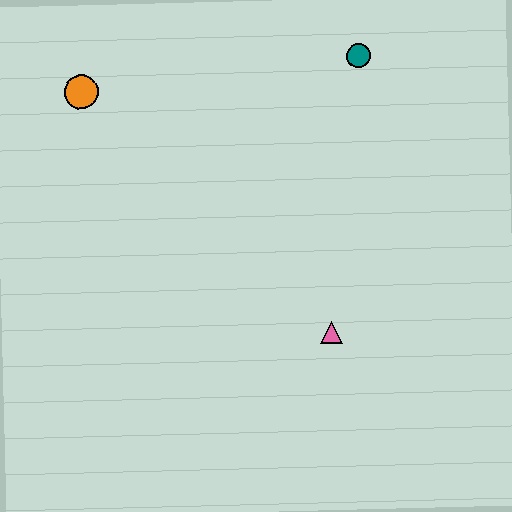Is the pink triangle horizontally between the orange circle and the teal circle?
Yes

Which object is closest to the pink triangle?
The teal circle is closest to the pink triangle.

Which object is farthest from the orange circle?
The pink triangle is farthest from the orange circle.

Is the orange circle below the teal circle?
Yes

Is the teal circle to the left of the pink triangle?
No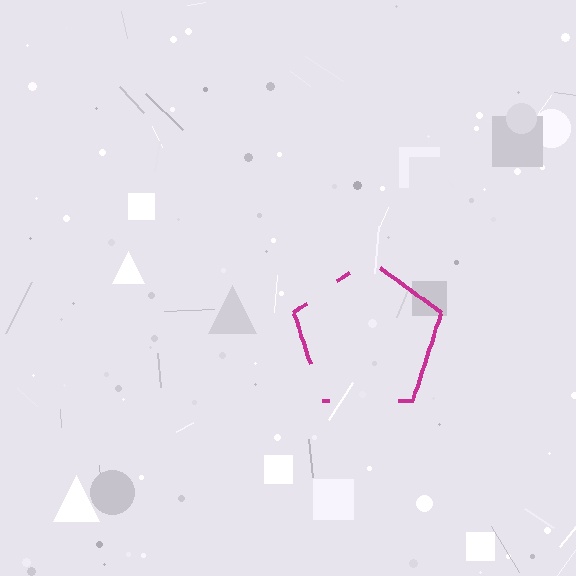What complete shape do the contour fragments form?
The contour fragments form a pentagon.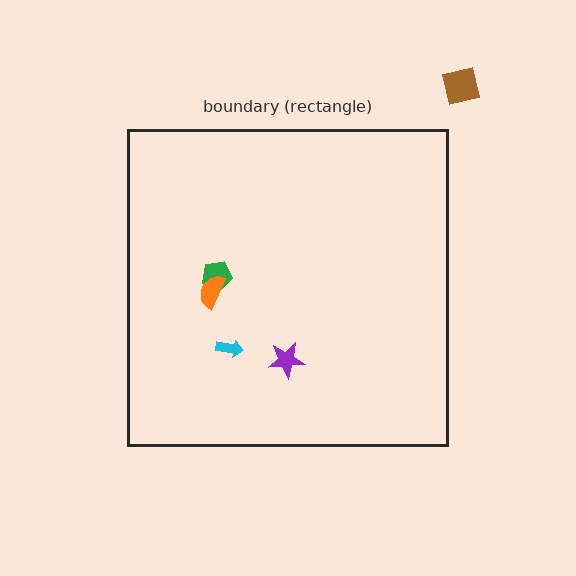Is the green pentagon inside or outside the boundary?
Inside.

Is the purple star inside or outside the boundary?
Inside.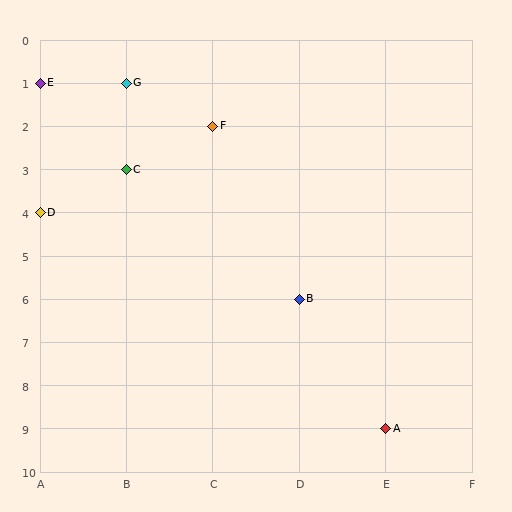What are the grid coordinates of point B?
Point B is at grid coordinates (D, 6).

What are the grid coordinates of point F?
Point F is at grid coordinates (C, 2).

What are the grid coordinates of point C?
Point C is at grid coordinates (B, 3).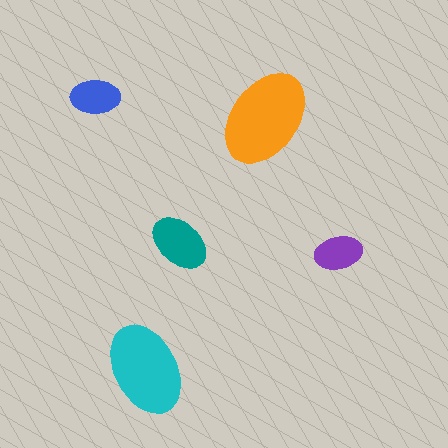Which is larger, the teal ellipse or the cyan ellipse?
The cyan one.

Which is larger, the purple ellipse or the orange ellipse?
The orange one.